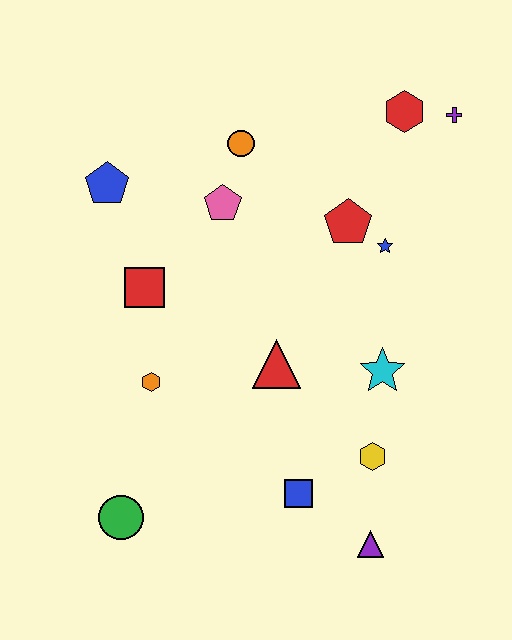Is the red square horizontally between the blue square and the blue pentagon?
Yes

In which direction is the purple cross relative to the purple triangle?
The purple cross is above the purple triangle.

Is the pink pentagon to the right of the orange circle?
No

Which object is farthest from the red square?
The purple cross is farthest from the red square.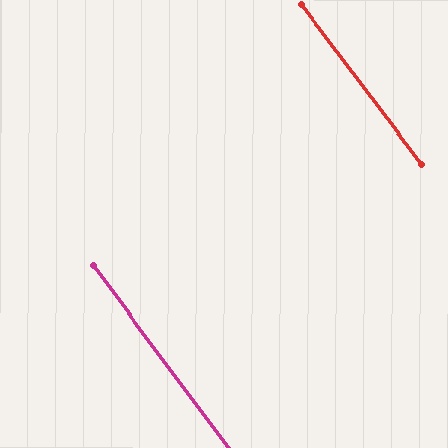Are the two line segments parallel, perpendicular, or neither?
Parallel — their directions differ by only 0.4°.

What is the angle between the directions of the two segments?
Approximately 0 degrees.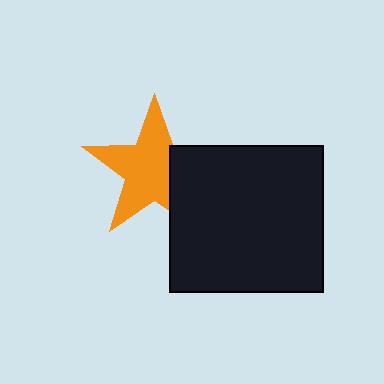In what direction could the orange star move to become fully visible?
The orange star could move left. That would shift it out from behind the black rectangle entirely.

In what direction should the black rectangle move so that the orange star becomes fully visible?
The black rectangle should move right. That is the shortest direction to clear the overlap and leave the orange star fully visible.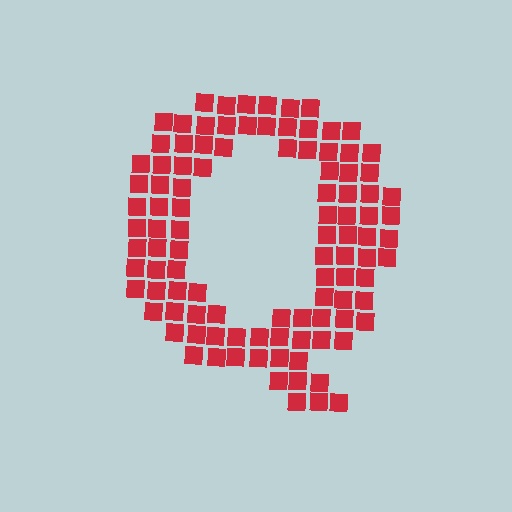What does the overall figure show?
The overall figure shows the letter Q.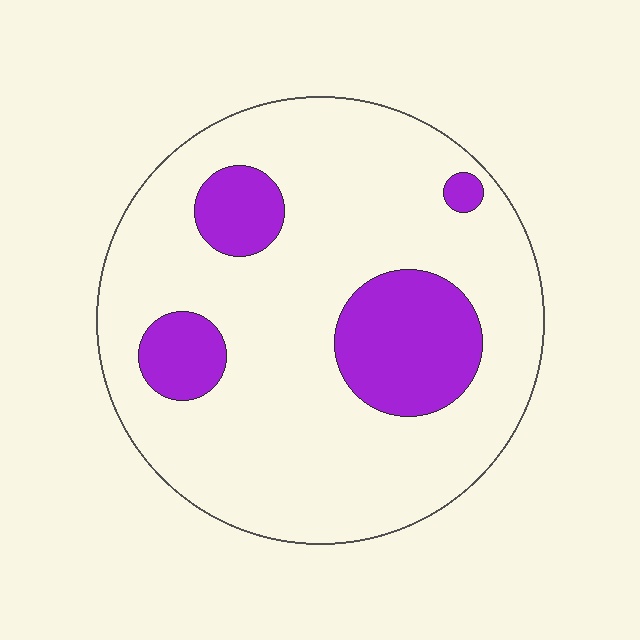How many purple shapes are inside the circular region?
4.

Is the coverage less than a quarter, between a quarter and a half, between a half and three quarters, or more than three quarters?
Less than a quarter.